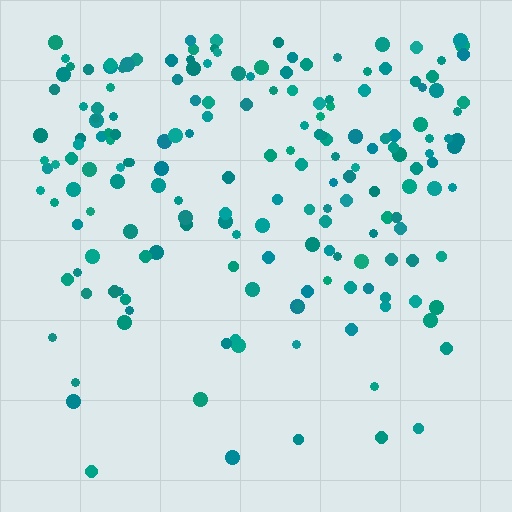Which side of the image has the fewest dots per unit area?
The bottom.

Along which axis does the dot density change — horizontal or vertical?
Vertical.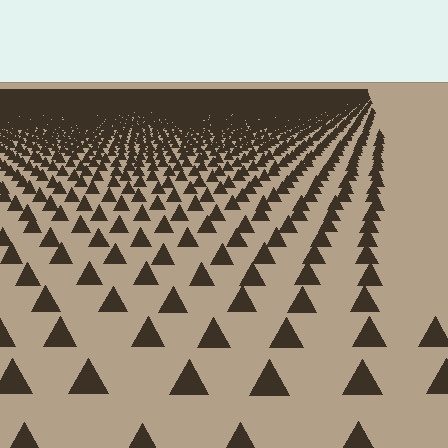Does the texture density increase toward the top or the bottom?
Density increases toward the top.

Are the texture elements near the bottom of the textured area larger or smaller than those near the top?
Larger. Near the bottom, elements are closer to the viewer and appear at a bigger on-screen size.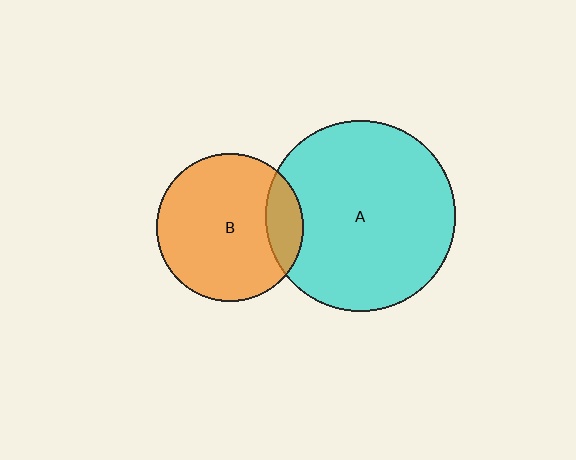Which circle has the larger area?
Circle A (cyan).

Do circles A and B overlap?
Yes.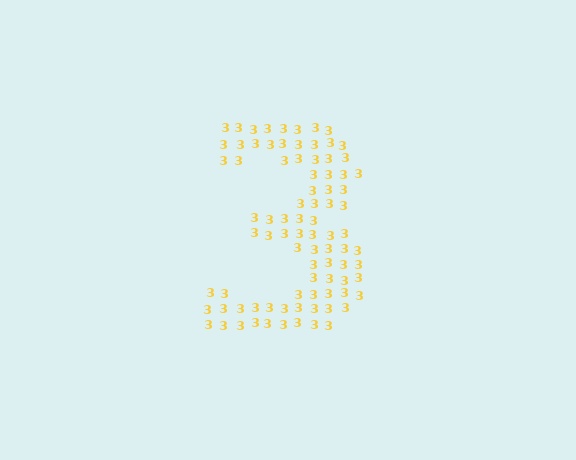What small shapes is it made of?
It is made of small digit 3's.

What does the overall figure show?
The overall figure shows the digit 3.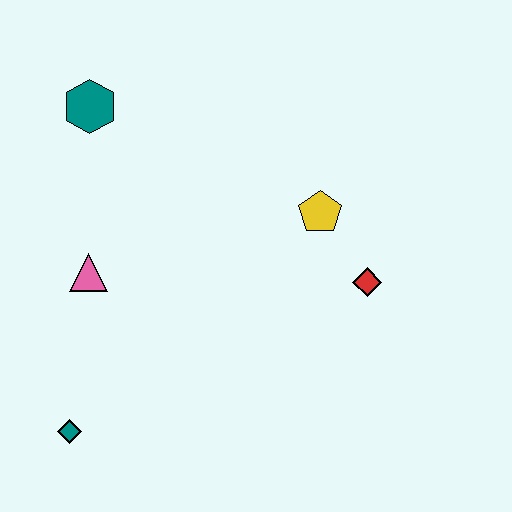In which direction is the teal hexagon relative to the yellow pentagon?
The teal hexagon is to the left of the yellow pentagon.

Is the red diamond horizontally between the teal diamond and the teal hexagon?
No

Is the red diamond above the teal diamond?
Yes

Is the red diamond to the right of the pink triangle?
Yes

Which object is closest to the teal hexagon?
The pink triangle is closest to the teal hexagon.